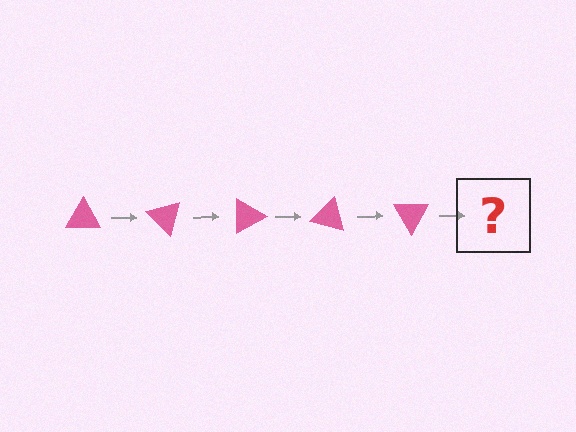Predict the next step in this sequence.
The next step is a pink triangle rotated 225 degrees.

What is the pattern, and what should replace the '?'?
The pattern is that the triangle rotates 45 degrees each step. The '?' should be a pink triangle rotated 225 degrees.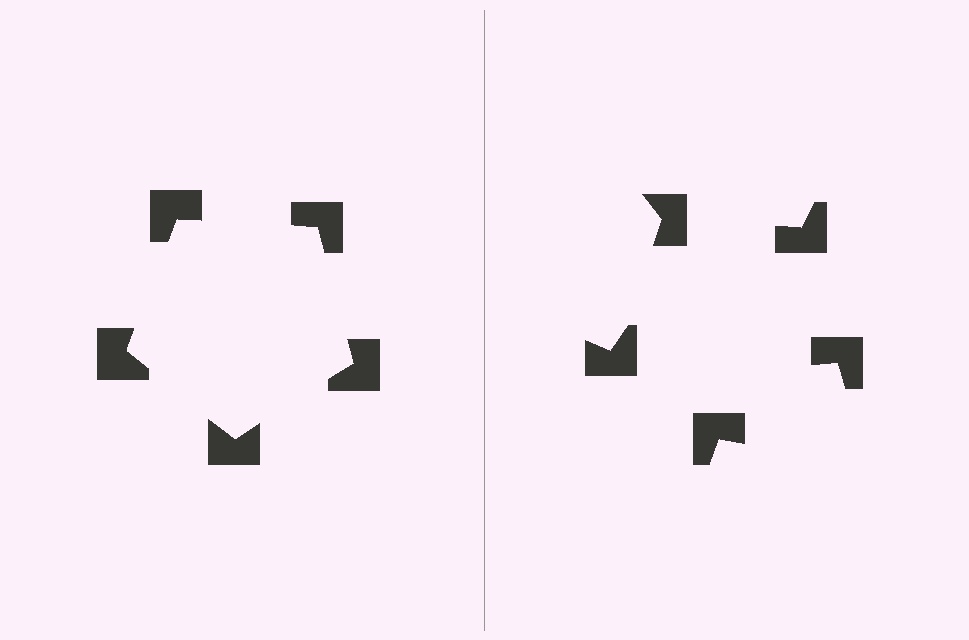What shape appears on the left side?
An illusory pentagon.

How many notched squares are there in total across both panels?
10 — 5 on each side.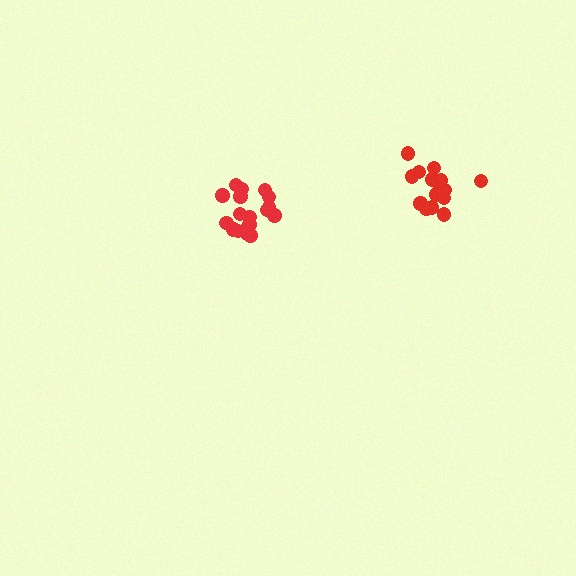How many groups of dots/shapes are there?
There are 2 groups.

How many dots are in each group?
Group 1: 18 dots, Group 2: 15 dots (33 total).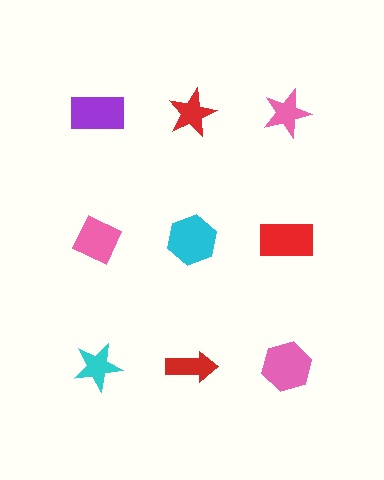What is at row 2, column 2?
A cyan hexagon.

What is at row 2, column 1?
A pink diamond.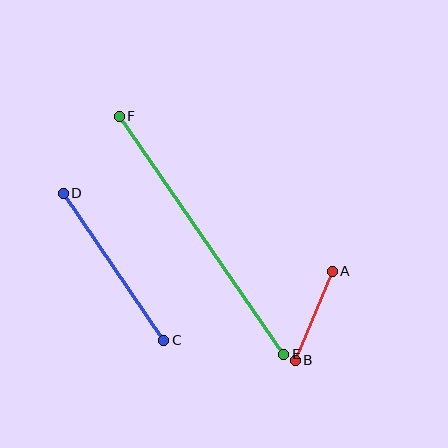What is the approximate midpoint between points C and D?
The midpoint is at approximately (113, 267) pixels.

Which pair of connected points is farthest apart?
Points E and F are farthest apart.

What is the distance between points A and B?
The distance is approximately 96 pixels.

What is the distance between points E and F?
The distance is approximately 289 pixels.